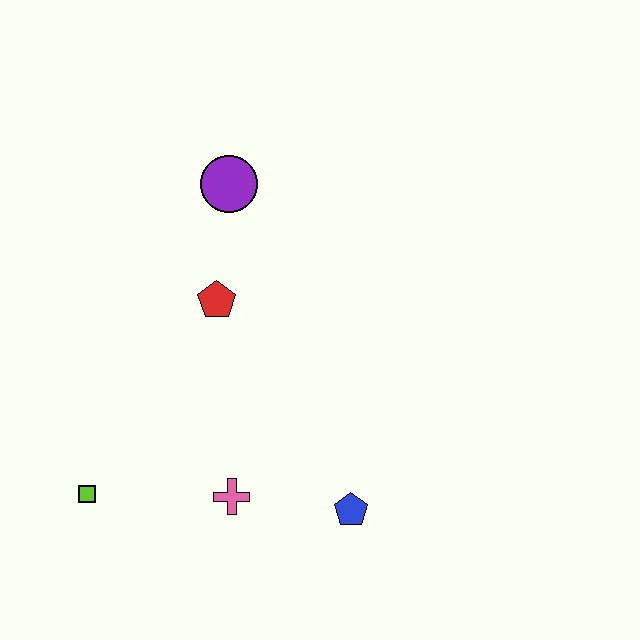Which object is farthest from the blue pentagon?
The purple circle is farthest from the blue pentagon.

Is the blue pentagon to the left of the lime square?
No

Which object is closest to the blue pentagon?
The pink cross is closest to the blue pentagon.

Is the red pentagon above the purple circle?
No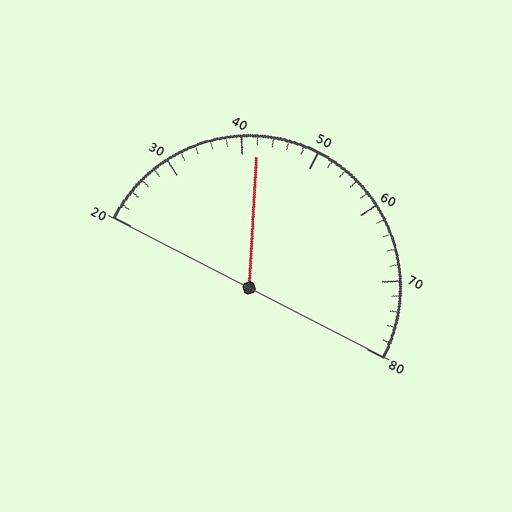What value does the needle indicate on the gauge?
The needle indicates approximately 42.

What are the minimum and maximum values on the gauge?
The gauge ranges from 20 to 80.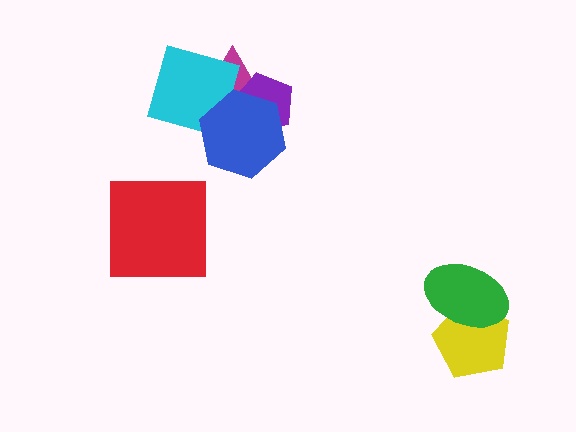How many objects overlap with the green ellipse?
1 object overlaps with the green ellipse.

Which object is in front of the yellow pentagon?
The green ellipse is in front of the yellow pentagon.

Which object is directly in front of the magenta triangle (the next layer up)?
The purple pentagon is directly in front of the magenta triangle.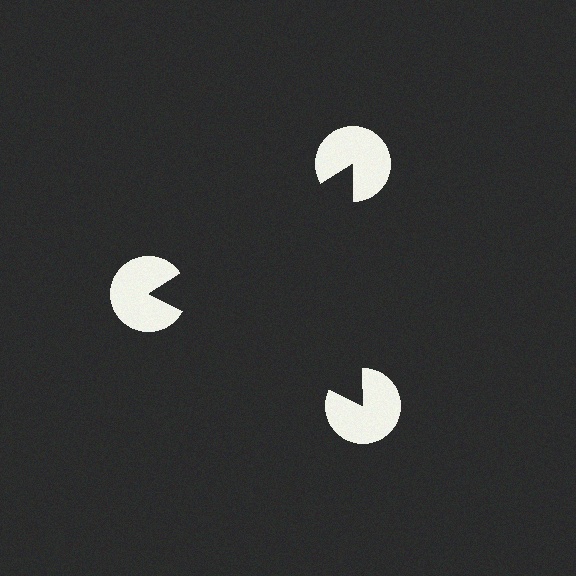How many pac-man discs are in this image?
There are 3 — one at each vertex of the illusory triangle.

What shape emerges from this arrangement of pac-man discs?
An illusory triangle — its edges are inferred from the aligned wedge cuts in the pac-man discs, not physically drawn.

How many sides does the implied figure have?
3 sides.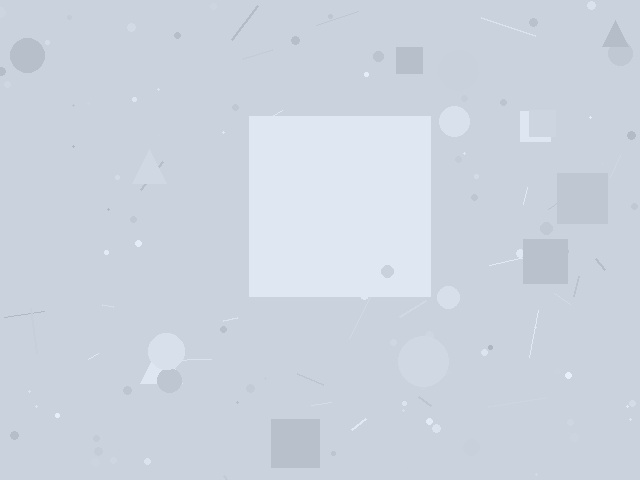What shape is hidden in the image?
A square is hidden in the image.